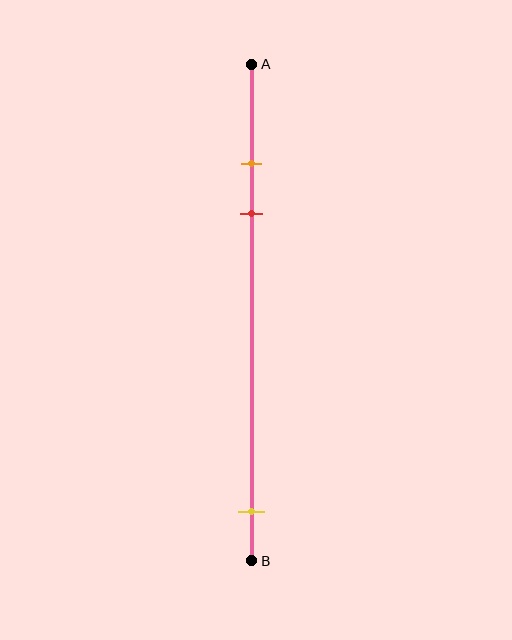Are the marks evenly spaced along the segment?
No, the marks are not evenly spaced.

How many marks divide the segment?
There are 3 marks dividing the segment.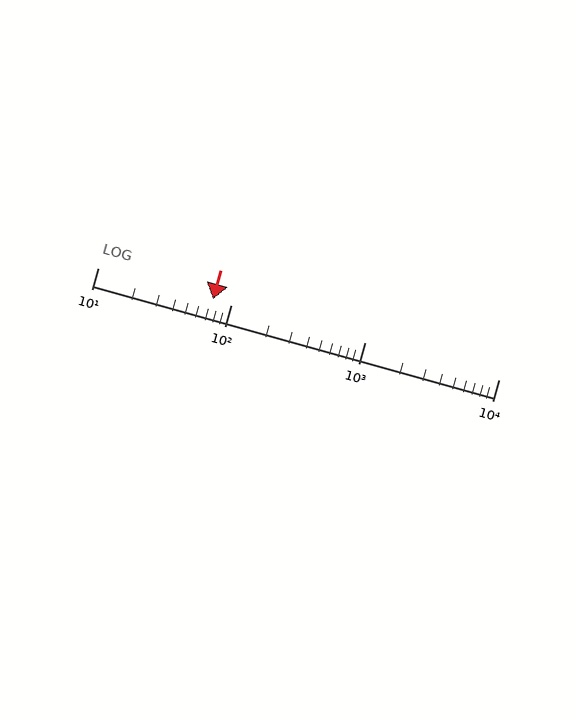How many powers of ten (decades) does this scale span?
The scale spans 3 decades, from 10 to 10000.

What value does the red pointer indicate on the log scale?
The pointer indicates approximately 73.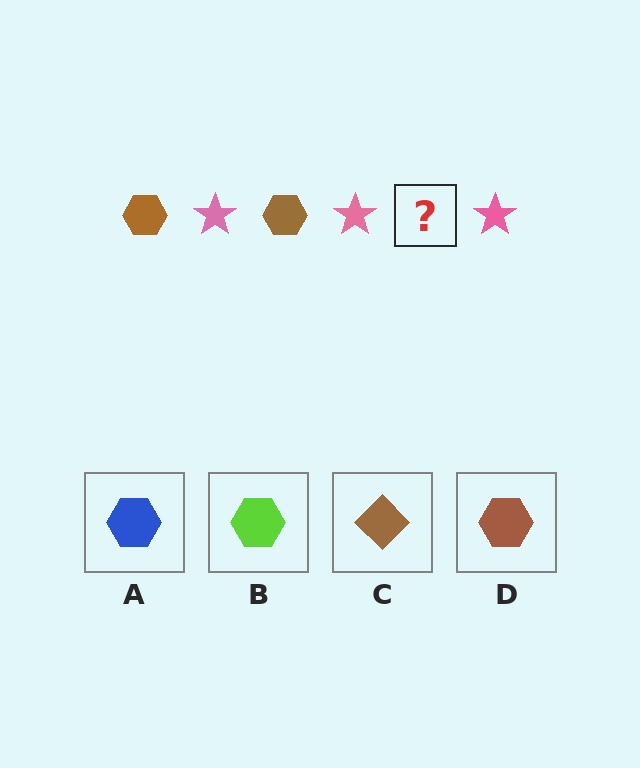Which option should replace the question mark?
Option D.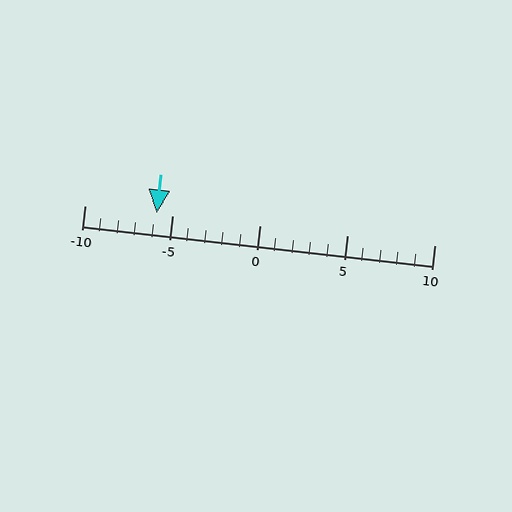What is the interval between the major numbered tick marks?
The major tick marks are spaced 5 units apart.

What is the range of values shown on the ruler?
The ruler shows values from -10 to 10.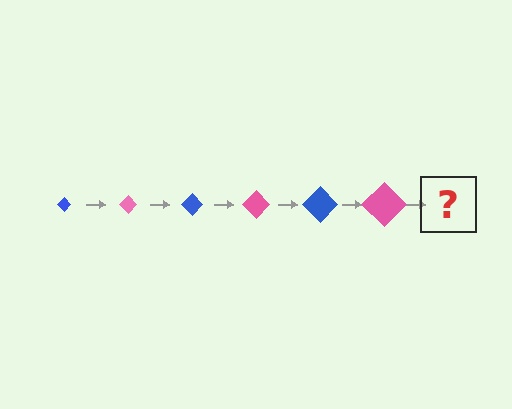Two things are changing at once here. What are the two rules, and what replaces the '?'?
The two rules are that the diamond grows larger each step and the color cycles through blue and pink. The '?' should be a blue diamond, larger than the previous one.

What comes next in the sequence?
The next element should be a blue diamond, larger than the previous one.